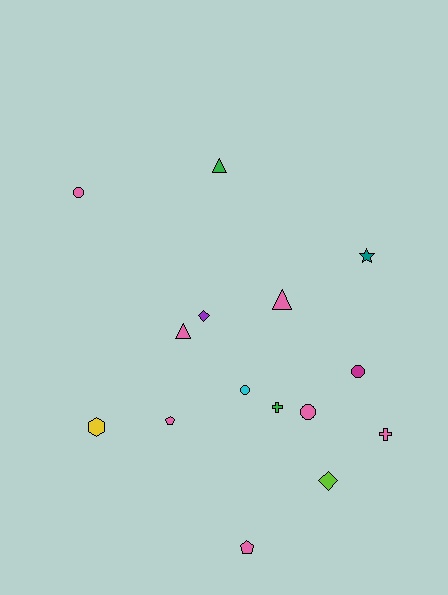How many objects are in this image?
There are 15 objects.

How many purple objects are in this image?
There is 1 purple object.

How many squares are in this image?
There are no squares.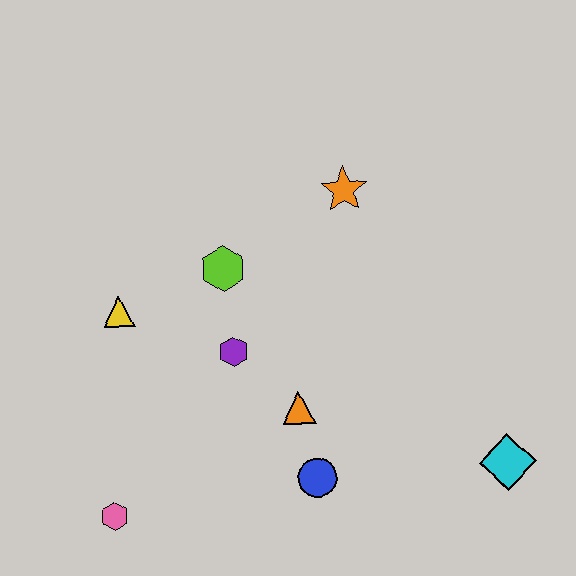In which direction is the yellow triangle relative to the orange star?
The yellow triangle is to the left of the orange star.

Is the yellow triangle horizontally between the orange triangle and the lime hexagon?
No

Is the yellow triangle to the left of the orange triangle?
Yes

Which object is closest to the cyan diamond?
The blue circle is closest to the cyan diamond.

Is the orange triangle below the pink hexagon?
No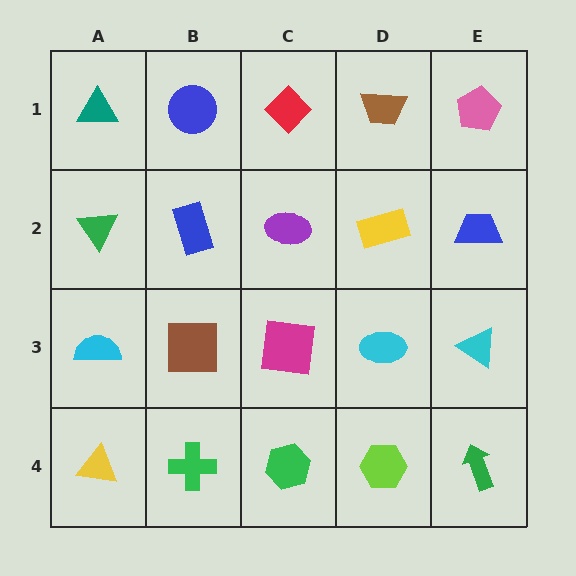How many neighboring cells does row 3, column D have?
4.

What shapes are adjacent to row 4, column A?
A cyan semicircle (row 3, column A), a green cross (row 4, column B).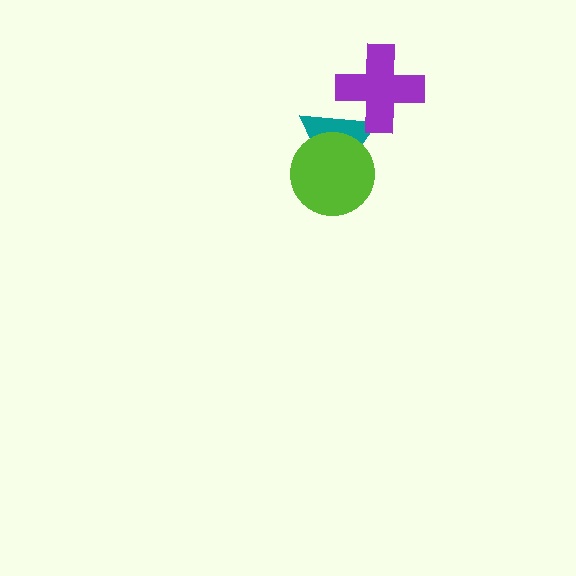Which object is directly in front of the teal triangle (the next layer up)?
The lime circle is directly in front of the teal triangle.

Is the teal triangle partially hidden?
Yes, it is partially covered by another shape.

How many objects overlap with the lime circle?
1 object overlaps with the lime circle.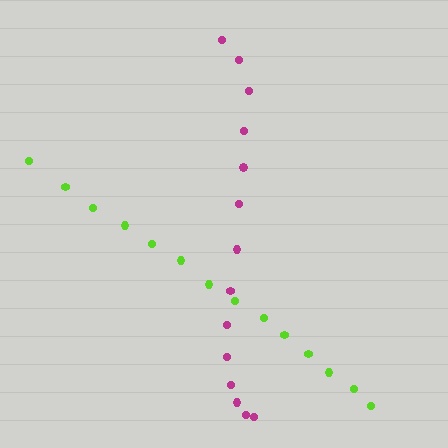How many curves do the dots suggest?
There are 2 distinct paths.